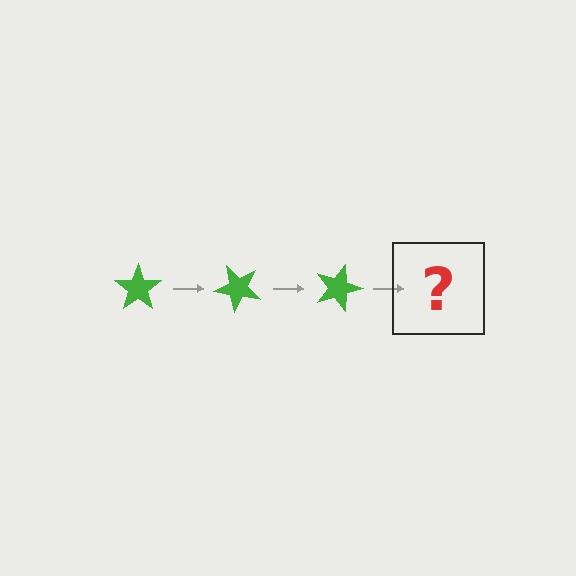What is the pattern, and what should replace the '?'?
The pattern is that the star rotates 45 degrees each step. The '?' should be a green star rotated 135 degrees.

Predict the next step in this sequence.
The next step is a green star rotated 135 degrees.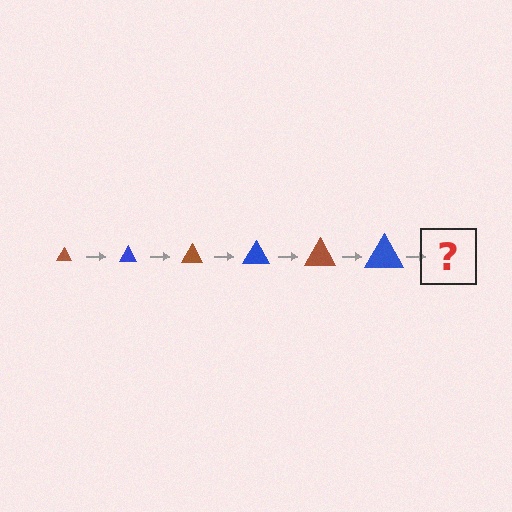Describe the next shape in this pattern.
It should be a brown triangle, larger than the previous one.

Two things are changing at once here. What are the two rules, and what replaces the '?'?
The two rules are that the triangle grows larger each step and the color cycles through brown and blue. The '?' should be a brown triangle, larger than the previous one.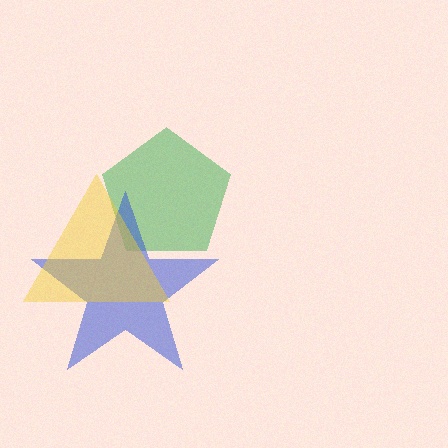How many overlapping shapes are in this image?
There are 3 overlapping shapes in the image.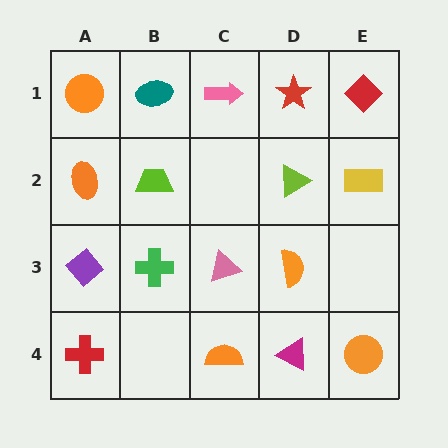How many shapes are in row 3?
4 shapes.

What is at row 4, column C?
An orange semicircle.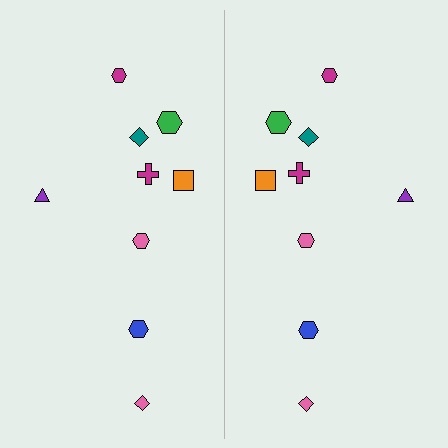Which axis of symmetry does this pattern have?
The pattern has a vertical axis of symmetry running through the center of the image.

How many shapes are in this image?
There are 18 shapes in this image.